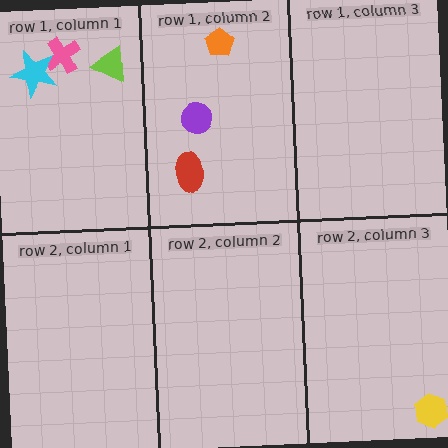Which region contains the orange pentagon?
The row 1, column 2 region.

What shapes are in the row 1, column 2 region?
The red ellipse, the orange pentagon, the purple circle.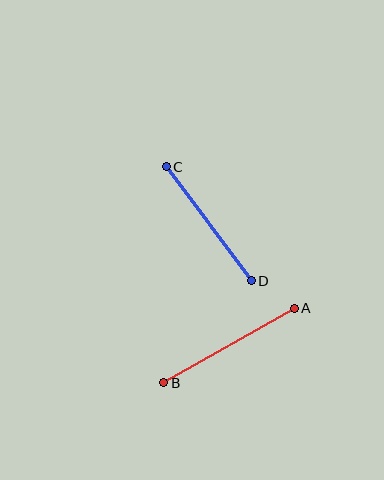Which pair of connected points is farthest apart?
Points A and B are farthest apart.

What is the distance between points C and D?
The distance is approximately 142 pixels.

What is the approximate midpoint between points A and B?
The midpoint is at approximately (229, 346) pixels.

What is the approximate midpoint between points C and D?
The midpoint is at approximately (209, 224) pixels.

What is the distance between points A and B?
The distance is approximately 151 pixels.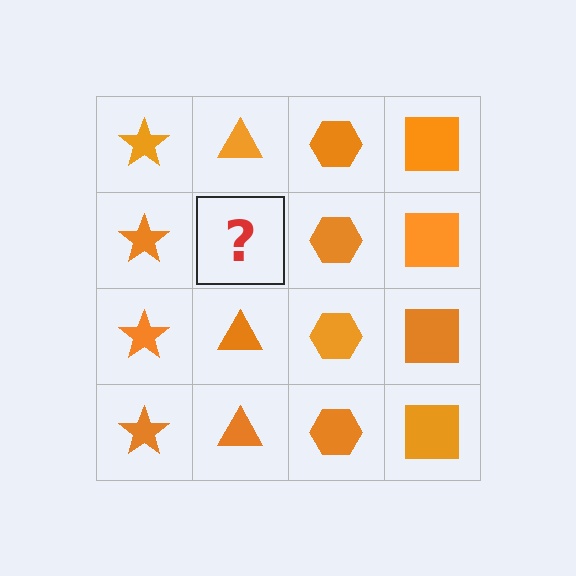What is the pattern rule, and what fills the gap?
The rule is that each column has a consistent shape. The gap should be filled with an orange triangle.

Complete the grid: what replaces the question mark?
The question mark should be replaced with an orange triangle.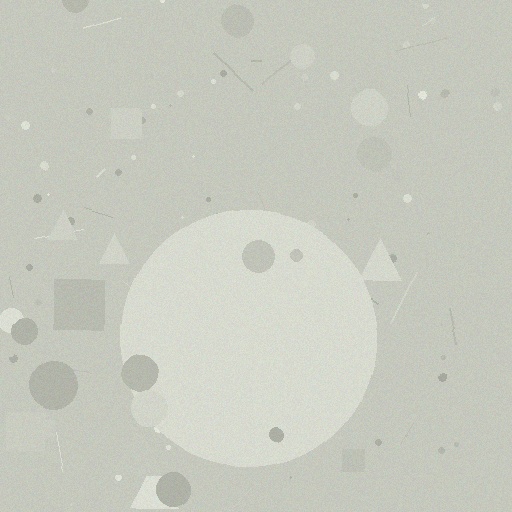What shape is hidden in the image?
A circle is hidden in the image.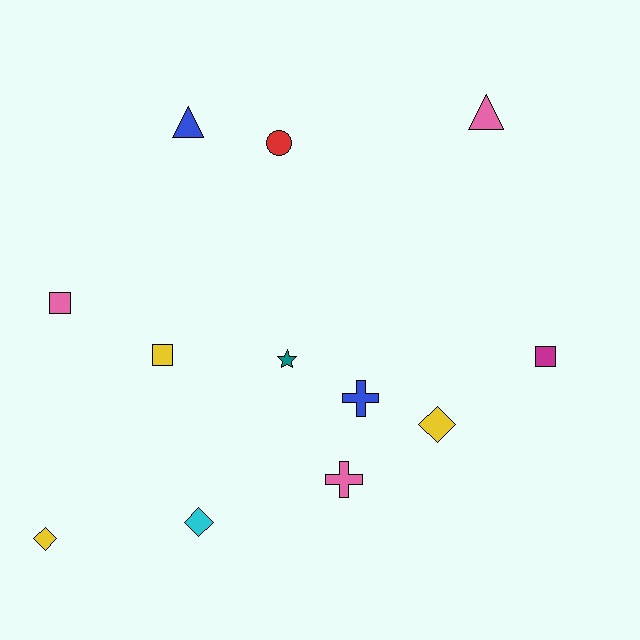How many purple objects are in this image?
There are no purple objects.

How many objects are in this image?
There are 12 objects.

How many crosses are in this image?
There are 2 crosses.